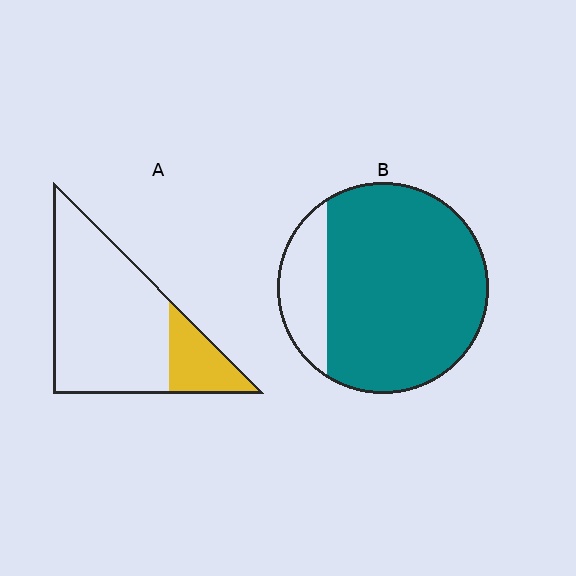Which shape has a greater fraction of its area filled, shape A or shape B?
Shape B.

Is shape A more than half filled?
No.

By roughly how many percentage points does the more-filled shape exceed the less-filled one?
By roughly 60 percentage points (B over A).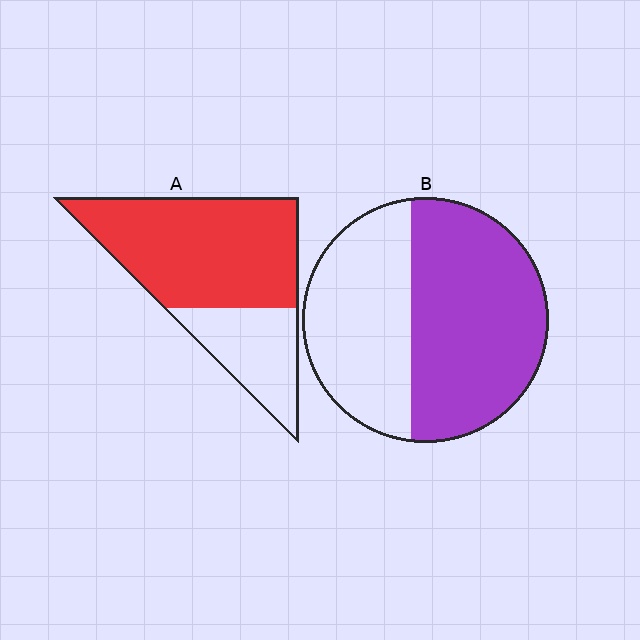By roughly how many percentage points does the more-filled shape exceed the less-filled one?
By roughly 10 percentage points (A over B).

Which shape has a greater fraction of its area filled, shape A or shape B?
Shape A.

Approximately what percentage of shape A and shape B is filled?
A is approximately 70% and B is approximately 55%.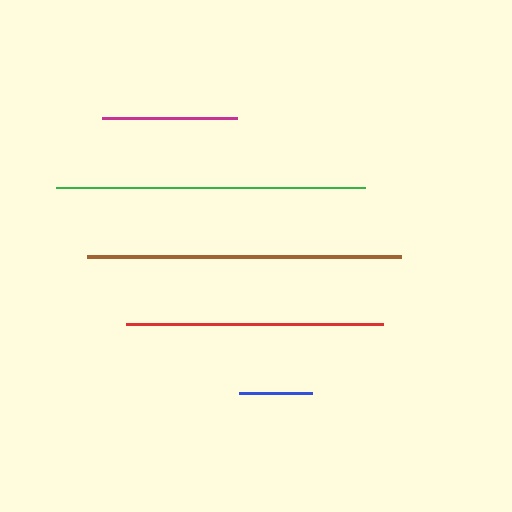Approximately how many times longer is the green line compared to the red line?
The green line is approximately 1.2 times the length of the red line.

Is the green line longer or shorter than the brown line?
The brown line is longer than the green line.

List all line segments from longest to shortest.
From longest to shortest: brown, green, red, magenta, blue.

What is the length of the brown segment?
The brown segment is approximately 314 pixels long.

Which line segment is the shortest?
The blue line is the shortest at approximately 74 pixels.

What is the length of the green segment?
The green segment is approximately 309 pixels long.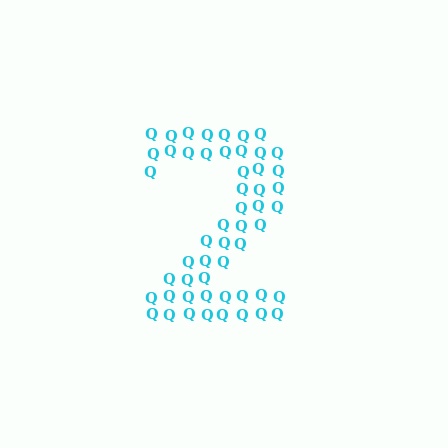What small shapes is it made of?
It is made of small letter Q's.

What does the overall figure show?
The overall figure shows the digit 2.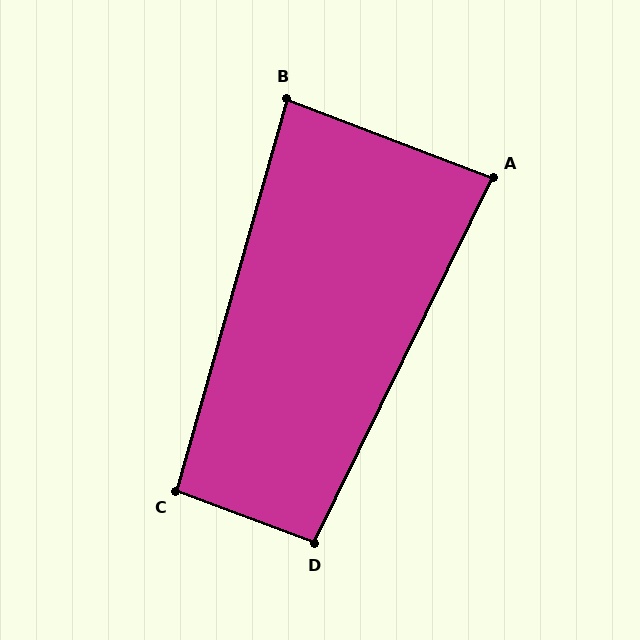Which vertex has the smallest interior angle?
B, at approximately 85 degrees.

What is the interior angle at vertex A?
Approximately 85 degrees (acute).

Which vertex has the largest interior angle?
D, at approximately 95 degrees.